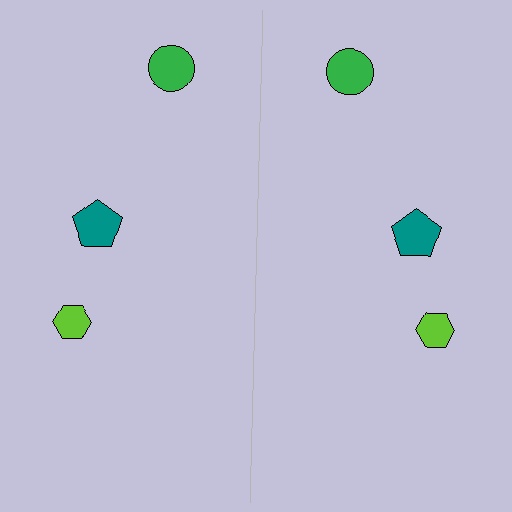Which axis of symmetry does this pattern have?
The pattern has a vertical axis of symmetry running through the center of the image.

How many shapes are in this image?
There are 6 shapes in this image.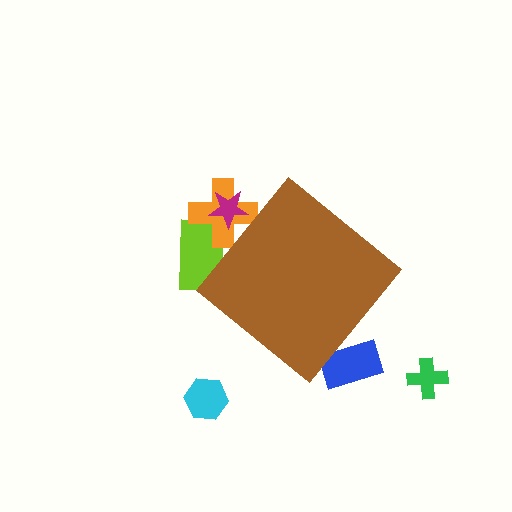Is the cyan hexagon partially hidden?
No, the cyan hexagon is fully visible.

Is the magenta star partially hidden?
Yes, the magenta star is partially hidden behind the brown diamond.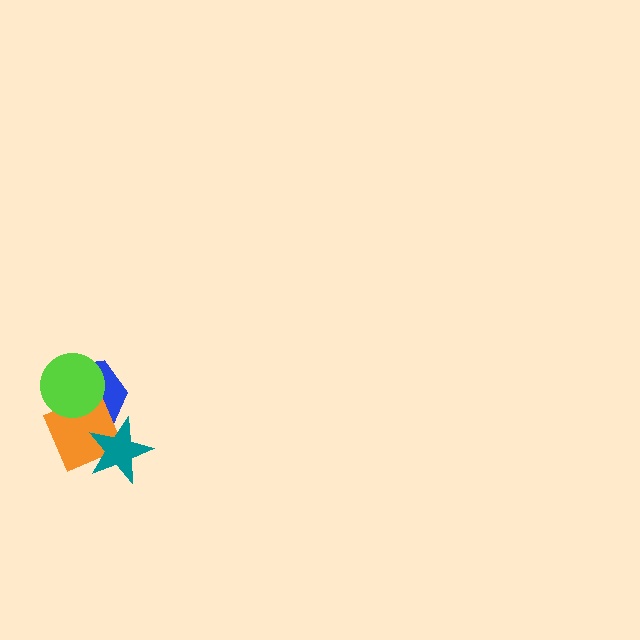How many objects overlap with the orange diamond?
3 objects overlap with the orange diamond.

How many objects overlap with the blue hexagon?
3 objects overlap with the blue hexagon.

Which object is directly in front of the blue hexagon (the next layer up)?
The orange diamond is directly in front of the blue hexagon.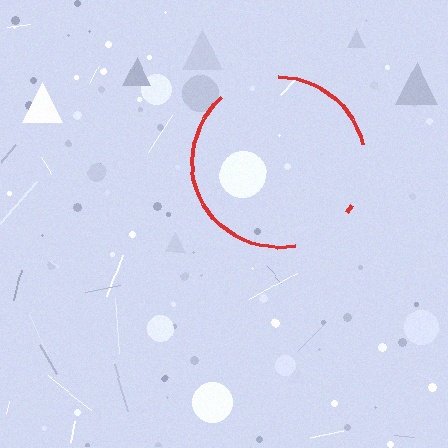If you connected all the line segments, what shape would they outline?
They would outline a circle.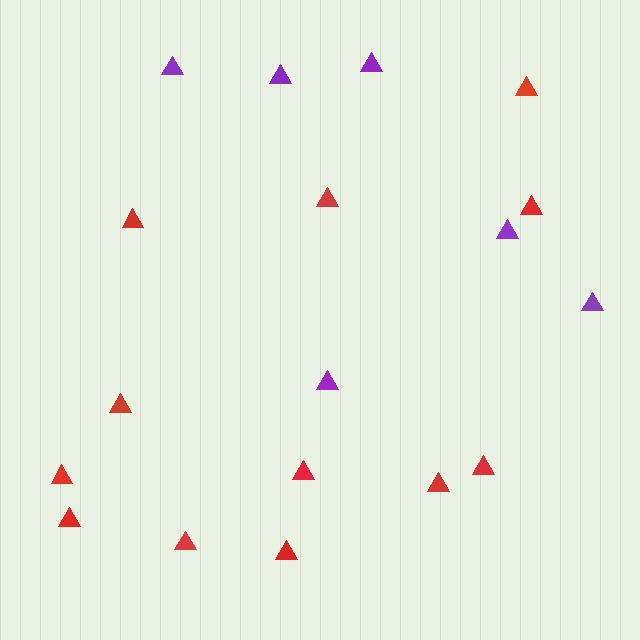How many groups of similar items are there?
There are 2 groups: one group of purple triangles (6) and one group of red triangles (12).